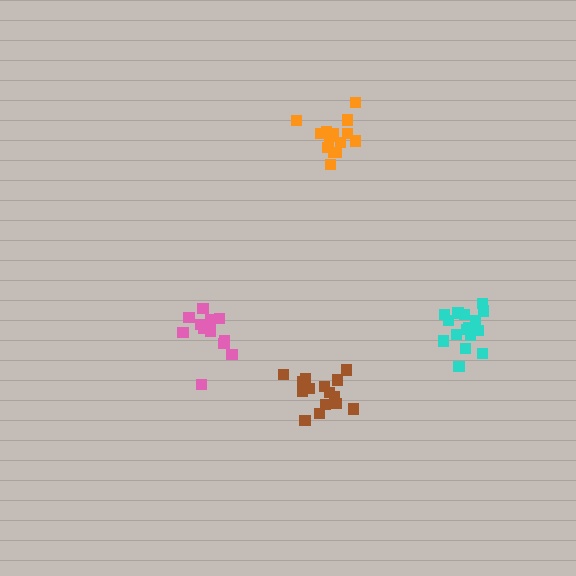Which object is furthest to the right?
The cyan cluster is rightmost.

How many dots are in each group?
Group 1: 15 dots, Group 2: 16 dots, Group 3: 12 dots, Group 4: 16 dots (59 total).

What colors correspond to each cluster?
The clusters are colored: orange, brown, pink, cyan.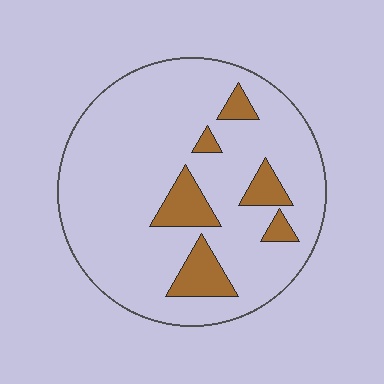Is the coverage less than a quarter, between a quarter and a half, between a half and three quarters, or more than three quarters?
Less than a quarter.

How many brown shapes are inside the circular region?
6.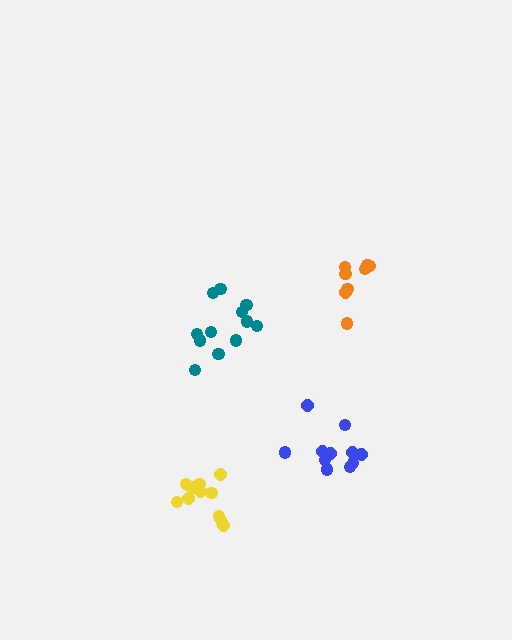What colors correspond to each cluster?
The clusters are colored: blue, teal, yellow, orange.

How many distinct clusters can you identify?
There are 4 distinct clusters.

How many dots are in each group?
Group 1: 11 dots, Group 2: 12 dots, Group 3: 13 dots, Group 4: 8 dots (44 total).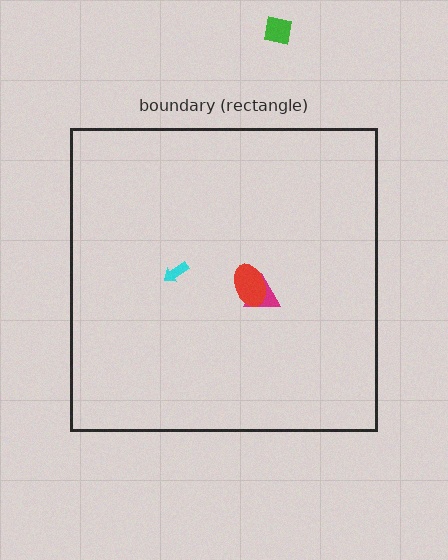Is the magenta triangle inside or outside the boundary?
Inside.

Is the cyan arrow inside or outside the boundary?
Inside.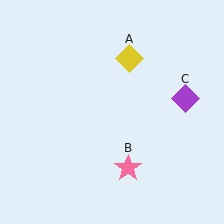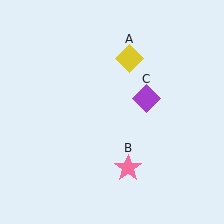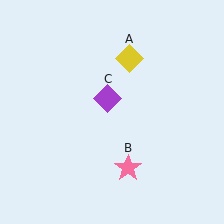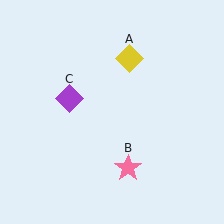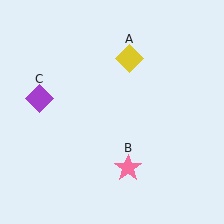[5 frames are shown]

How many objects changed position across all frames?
1 object changed position: purple diamond (object C).